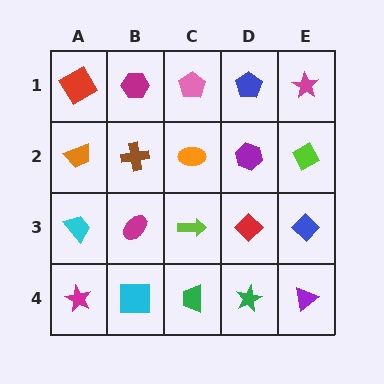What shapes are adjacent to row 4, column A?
A cyan trapezoid (row 3, column A), a cyan square (row 4, column B).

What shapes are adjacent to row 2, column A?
A red diamond (row 1, column A), a cyan trapezoid (row 3, column A), a brown cross (row 2, column B).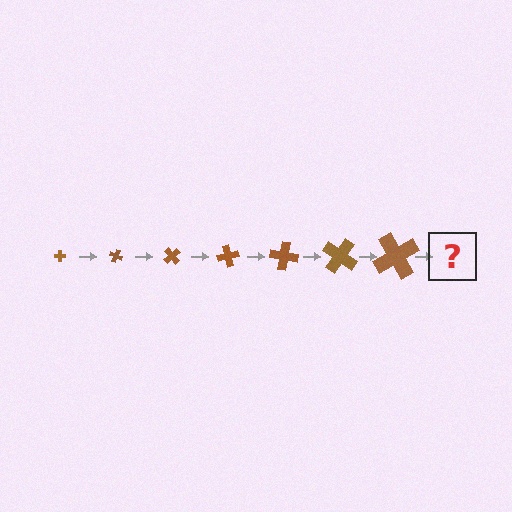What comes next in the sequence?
The next element should be a cross, larger than the previous one and rotated 175 degrees from the start.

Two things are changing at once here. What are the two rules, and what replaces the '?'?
The two rules are that the cross grows larger each step and it rotates 25 degrees each step. The '?' should be a cross, larger than the previous one and rotated 175 degrees from the start.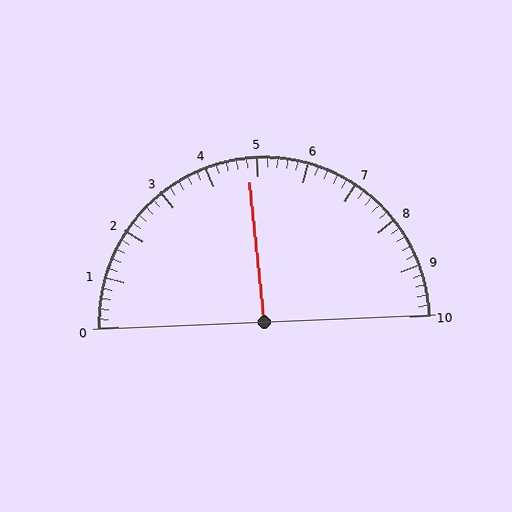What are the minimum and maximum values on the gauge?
The gauge ranges from 0 to 10.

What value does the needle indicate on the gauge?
The needle indicates approximately 4.8.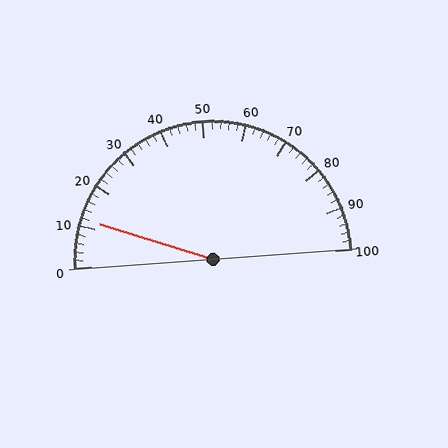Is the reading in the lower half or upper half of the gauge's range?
The reading is in the lower half of the range (0 to 100).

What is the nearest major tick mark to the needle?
The nearest major tick mark is 10.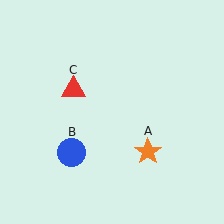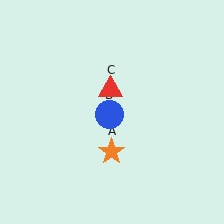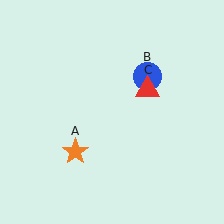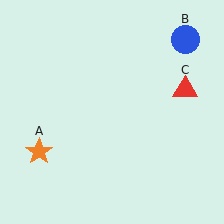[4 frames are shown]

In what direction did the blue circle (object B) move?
The blue circle (object B) moved up and to the right.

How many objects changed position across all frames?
3 objects changed position: orange star (object A), blue circle (object B), red triangle (object C).